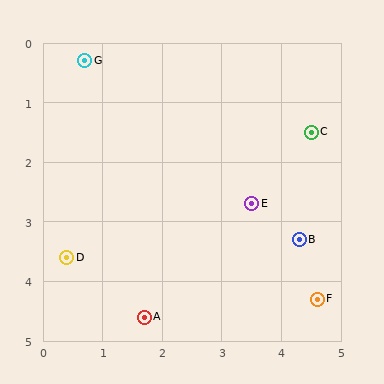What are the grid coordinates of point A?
Point A is at approximately (1.7, 4.6).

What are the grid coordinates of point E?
Point E is at approximately (3.5, 2.7).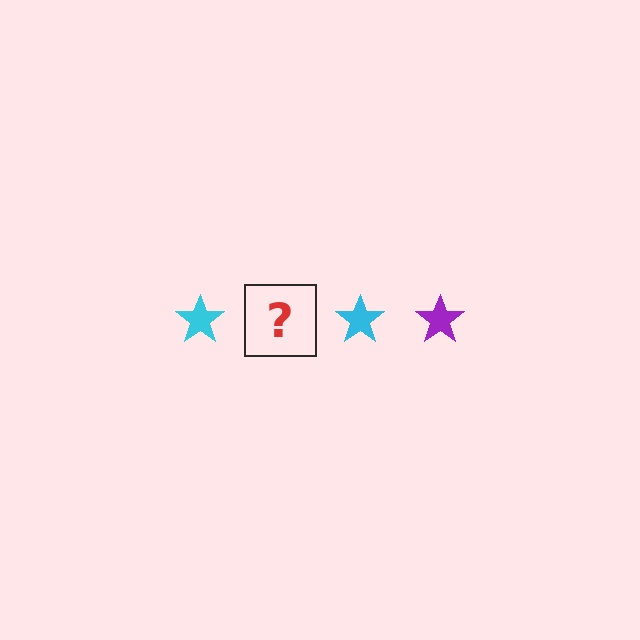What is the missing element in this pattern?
The missing element is a purple star.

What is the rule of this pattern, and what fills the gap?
The rule is that the pattern cycles through cyan, purple stars. The gap should be filled with a purple star.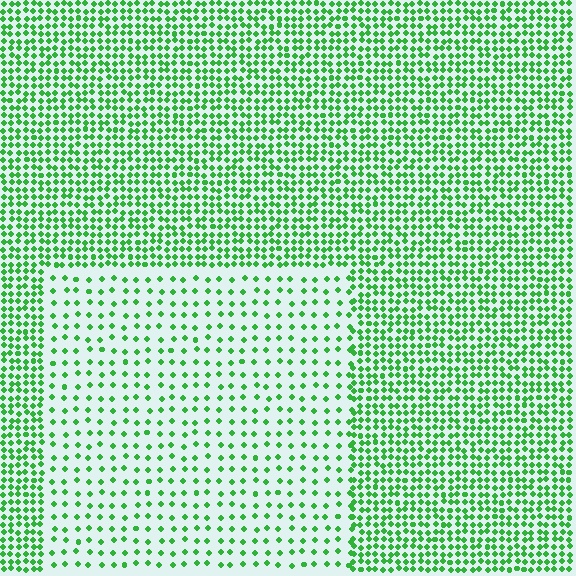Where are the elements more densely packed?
The elements are more densely packed outside the rectangle boundary.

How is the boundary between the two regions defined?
The boundary is defined by a change in element density (approximately 2.5x ratio). All elements are the same color, size, and shape.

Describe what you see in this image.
The image contains small green elements arranged at two different densities. A rectangle-shaped region is visible where the elements are less densely packed than the surrounding area.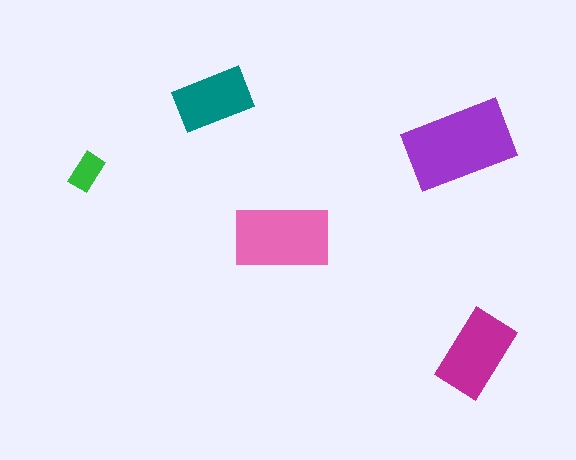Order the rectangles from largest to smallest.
the purple one, the pink one, the magenta one, the teal one, the green one.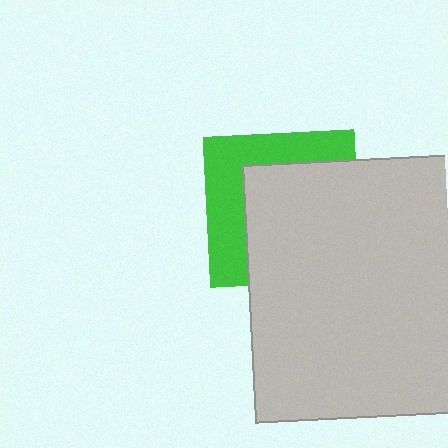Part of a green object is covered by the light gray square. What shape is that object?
It is a square.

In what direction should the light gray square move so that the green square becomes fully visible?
The light gray square should move toward the lower-right. That is the shortest direction to clear the overlap and leave the green square fully visible.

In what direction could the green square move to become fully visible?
The green square could move toward the upper-left. That would shift it out from behind the light gray square entirely.